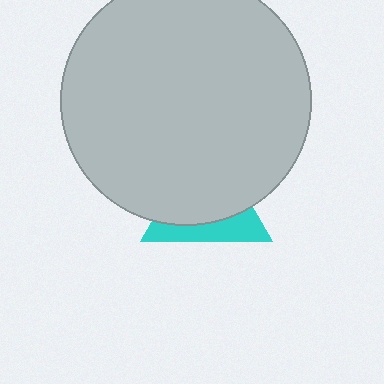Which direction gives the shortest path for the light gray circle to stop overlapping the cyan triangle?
Moving up gives the shortest separation.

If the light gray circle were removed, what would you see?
You would see the complete cyan triangle.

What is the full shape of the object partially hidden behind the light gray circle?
The partially hidden object is a cyan triangle.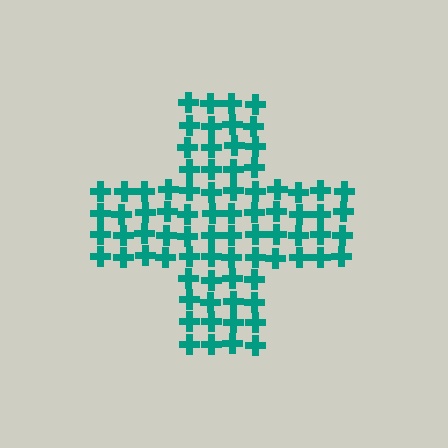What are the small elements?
The small elements are crosses.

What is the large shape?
The large shape is a cross.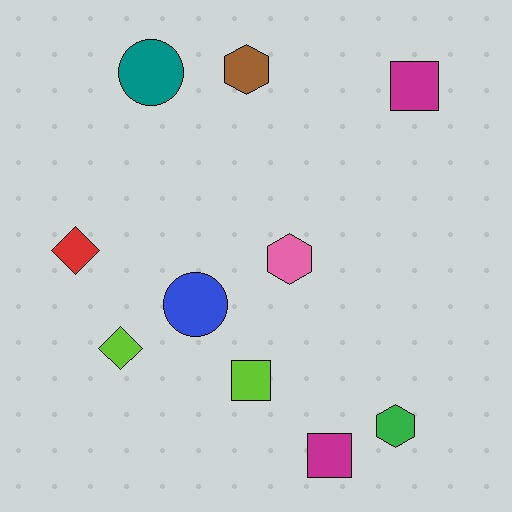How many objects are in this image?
There are 10 objects.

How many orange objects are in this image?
There are no orange objects.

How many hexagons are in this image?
There are 3 hexagons.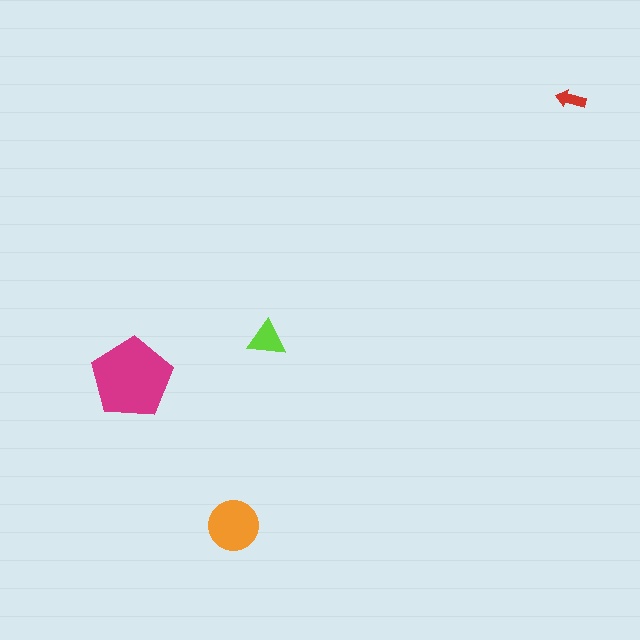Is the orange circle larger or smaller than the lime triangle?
Larger.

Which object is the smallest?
The red arrow.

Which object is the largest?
The magenta pentagon.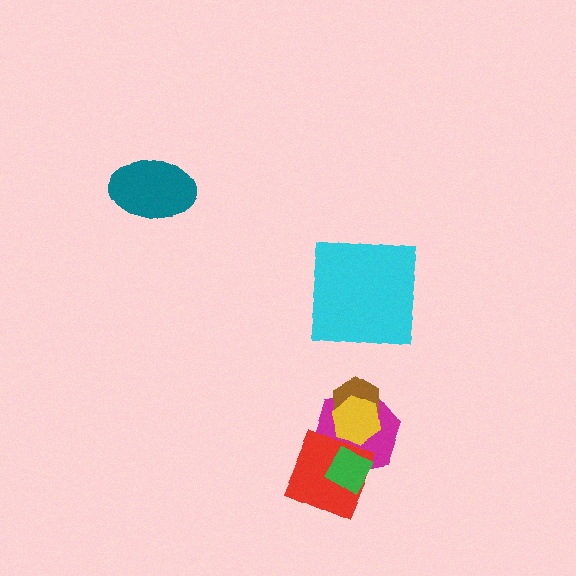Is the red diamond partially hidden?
Yes, it is partially covered by another shape.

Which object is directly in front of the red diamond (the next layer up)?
The green diamond is directly in front of the red diamond.